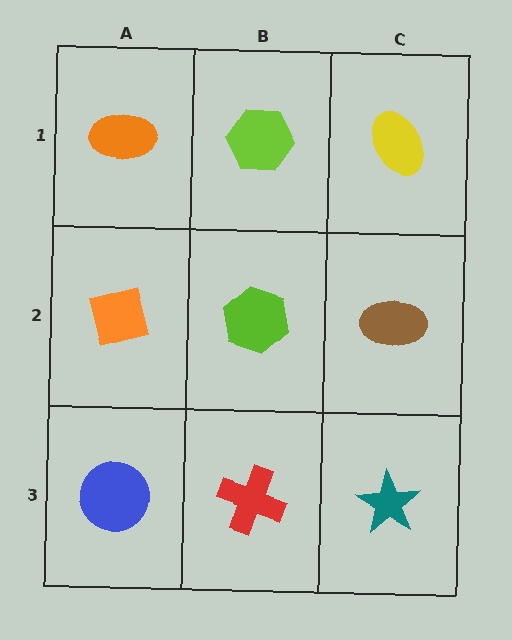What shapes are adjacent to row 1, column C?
A brown ellipse (row 2, column C), a lime hexagon (row 1, column B).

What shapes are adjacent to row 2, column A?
An orange ellipse (row 1, column A), a blue circle (row 3, column A), a lime hexagon (row 2, column B).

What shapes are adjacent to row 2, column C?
A yellow ellipse (row 1, column C), a teal star (row 3, column C), a lime hexagon (row 2, column B).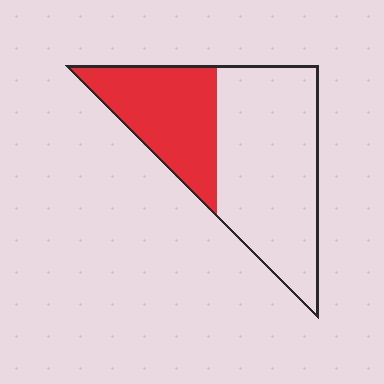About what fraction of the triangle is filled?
About three eighths (3/8).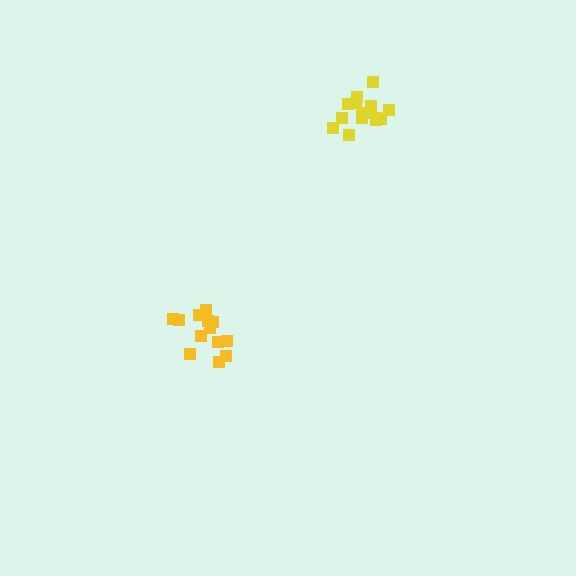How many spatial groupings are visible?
There are 2 spatial groupings.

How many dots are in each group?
Group 1: 13 dots, Group 2: 16 dots (29 total).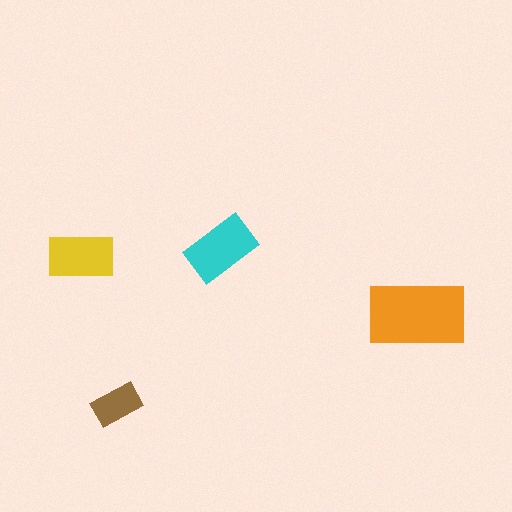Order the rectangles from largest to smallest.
the orange one, the cyan one, the yellow one, the brown one.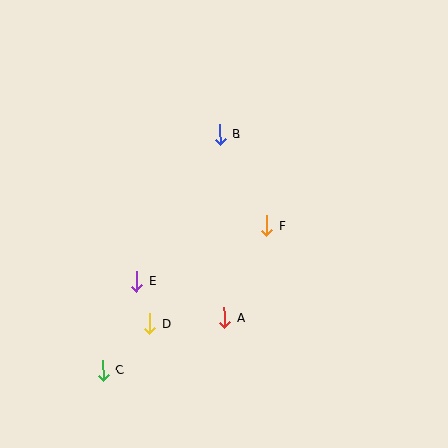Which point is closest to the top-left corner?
Point B is closest to the top-left corner.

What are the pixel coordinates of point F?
Point F is at (267, 226).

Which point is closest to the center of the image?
Point F at (267, 226) is closest to the center.